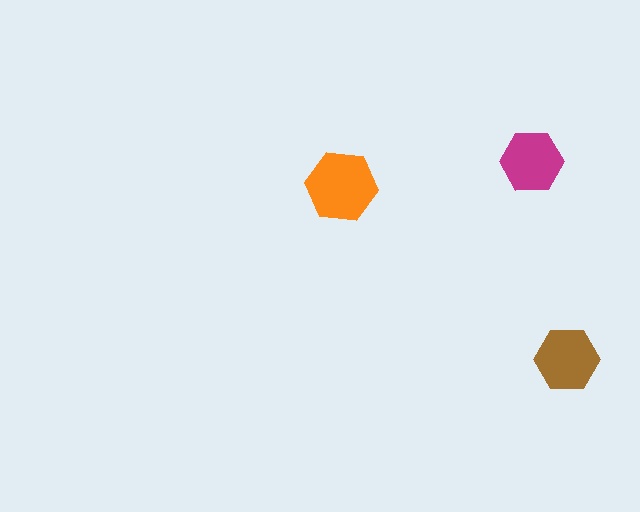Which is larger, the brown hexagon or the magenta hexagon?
The brown one.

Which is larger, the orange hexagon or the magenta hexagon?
The orange one.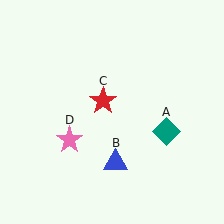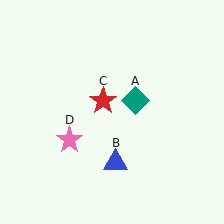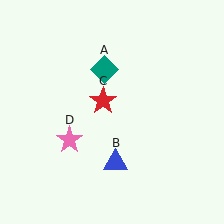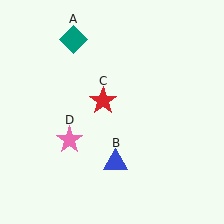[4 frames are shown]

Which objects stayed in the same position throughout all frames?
Blue triangle (object B) and red star (object C) and pink star (object D) remained stationary.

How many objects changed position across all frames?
1 object changed position: teal diamond (object A).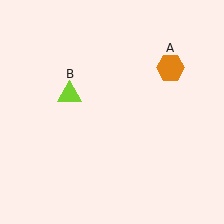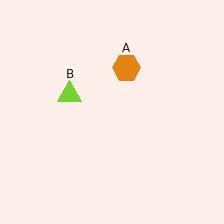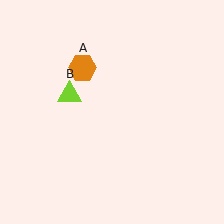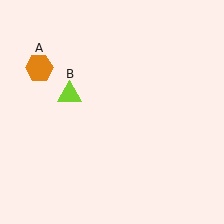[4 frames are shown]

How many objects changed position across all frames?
1 object changed position: orange hexagon (object A).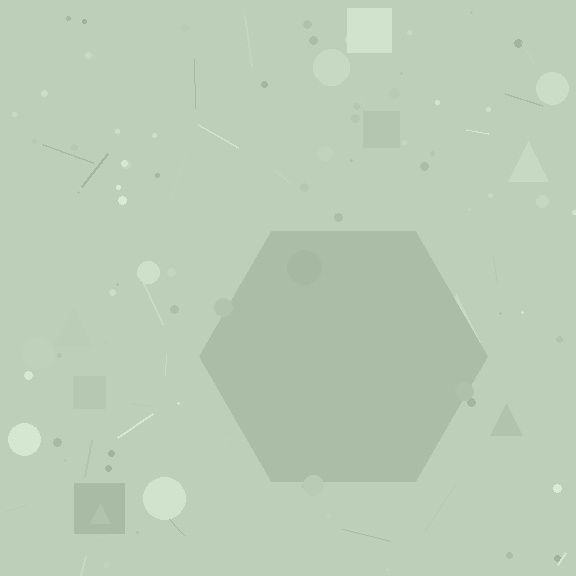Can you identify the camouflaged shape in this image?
The camouflaged shape is a hexagon.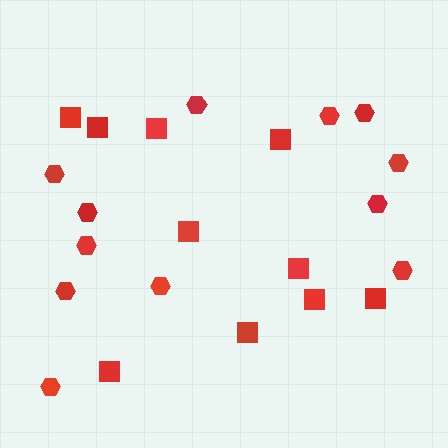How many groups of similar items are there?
There are 2 groups: one group of hexagons (12) and one group of squares (10).